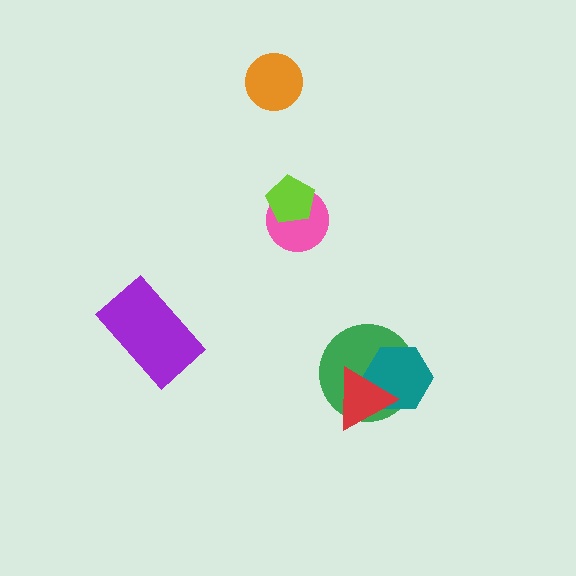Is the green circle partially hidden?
Yes, it is partially covered by another shape.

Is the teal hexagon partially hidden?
Yes, it is partially covered by another shape.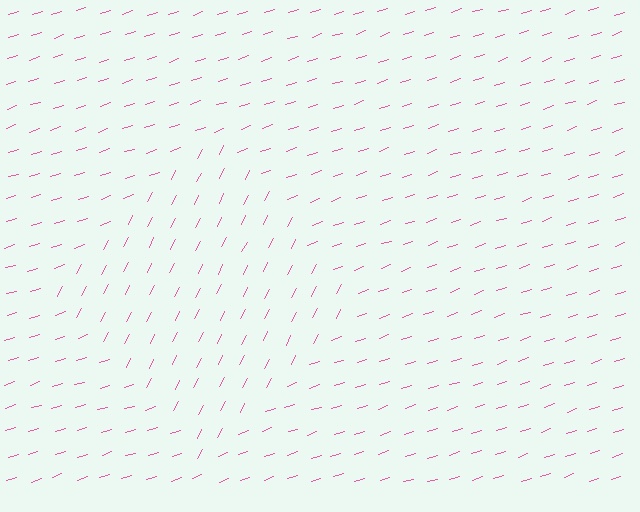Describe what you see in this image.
The image is filled with small pink line segments. A diamond region in the image has lines oriented differently from the surrounding lines, creating a visible texture boundary.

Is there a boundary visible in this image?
Yes, there is a texture boundary formed by a change in line orientation.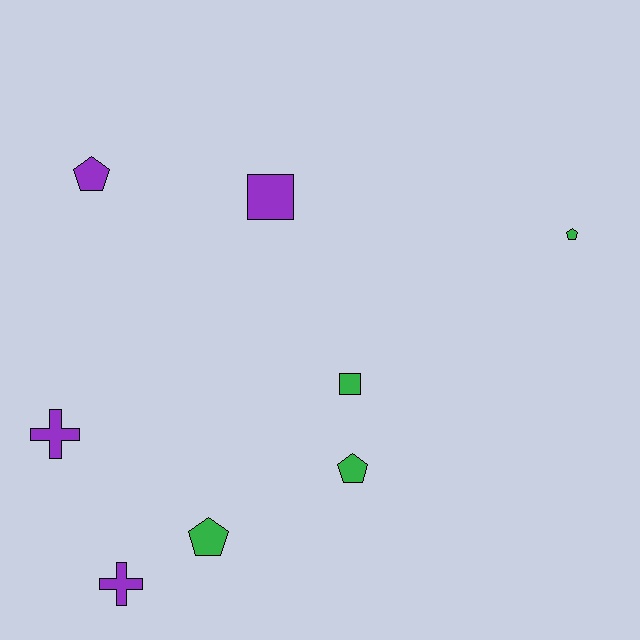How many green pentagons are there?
There are 3 green pentagons.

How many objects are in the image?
There are 8 objects.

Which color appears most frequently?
Green, with 4 objects.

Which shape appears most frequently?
Pentagon, with 4 objects.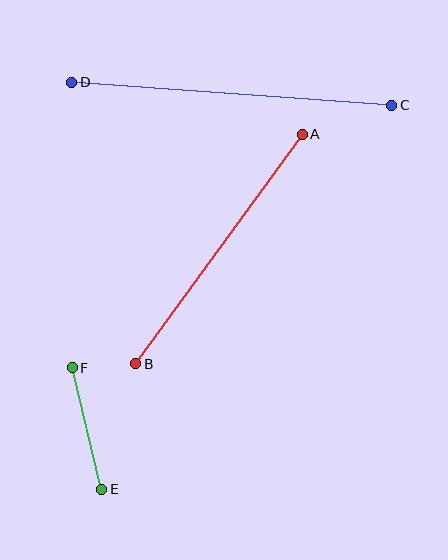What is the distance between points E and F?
The distance is approximately 125 pixels.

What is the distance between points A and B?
The distance is approximately 284 pixels.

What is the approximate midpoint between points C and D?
The midpoint is at approximately (232, 94) pixels.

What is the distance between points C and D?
The distance is approximately 321 pixels.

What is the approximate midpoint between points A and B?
The midpoint is at approximately (219, 249) pixels.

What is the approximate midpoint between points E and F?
The midpoint is at approximately (87, 428) pixels.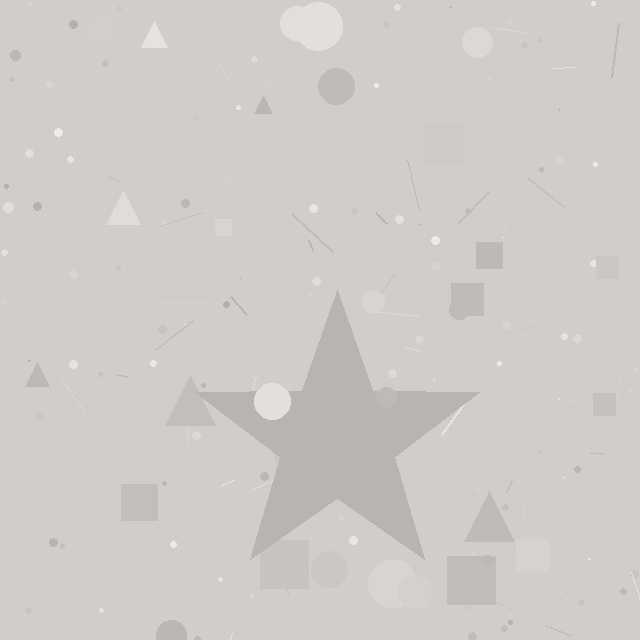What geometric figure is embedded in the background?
A star is embedded in the background.